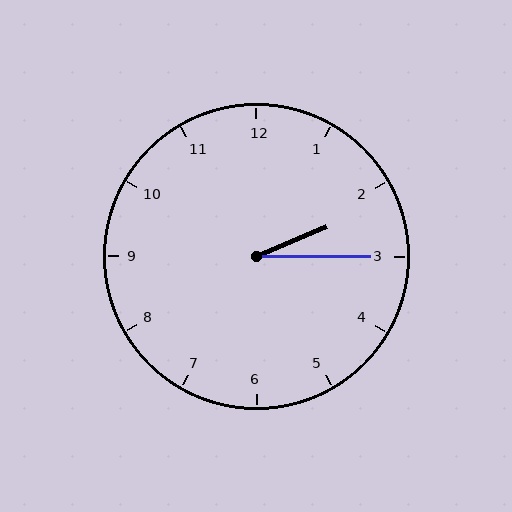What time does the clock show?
2:15.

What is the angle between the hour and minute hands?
Approximately 22 degrees.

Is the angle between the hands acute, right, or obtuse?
It is acute.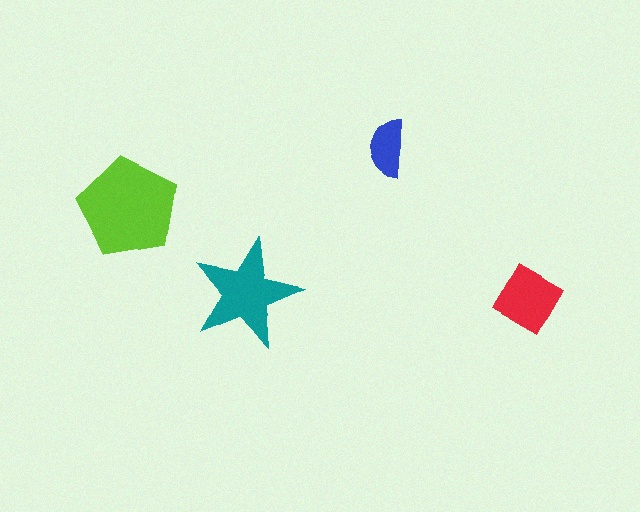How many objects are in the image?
There are 4 objects in the image.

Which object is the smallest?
The blue semicircle.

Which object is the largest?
The lime pentagon.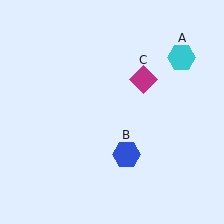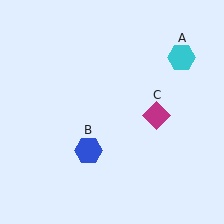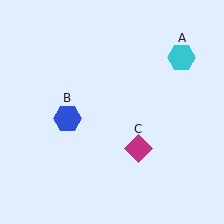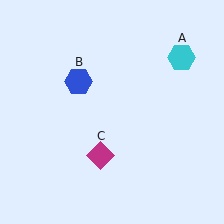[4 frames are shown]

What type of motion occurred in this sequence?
The blue hexagon (object B), magenta diamond (object C) rotated clockwise around the center of the scene.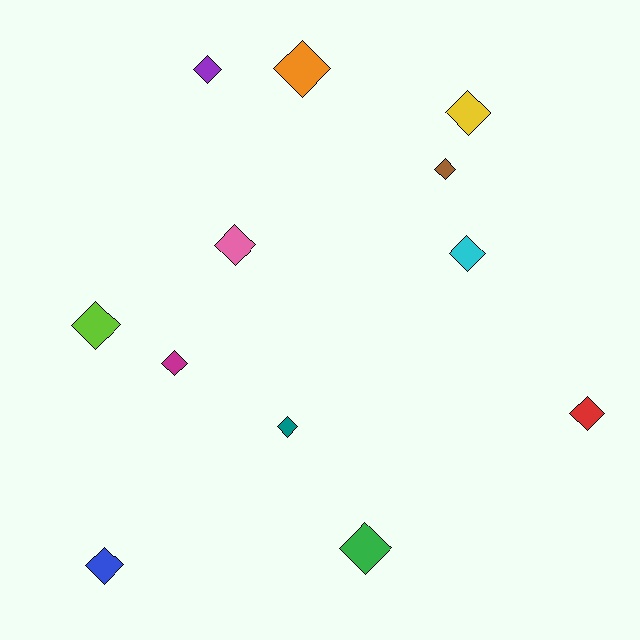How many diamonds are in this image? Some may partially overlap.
There are 12 diamonds.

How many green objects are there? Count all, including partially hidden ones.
There is 1 green object.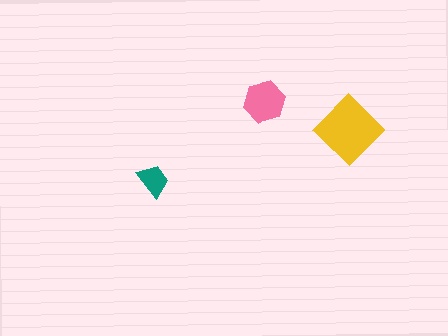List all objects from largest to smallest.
The yellow diamond, the pink hexagon, the teal trapezoid.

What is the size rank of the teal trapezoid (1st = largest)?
3rd.